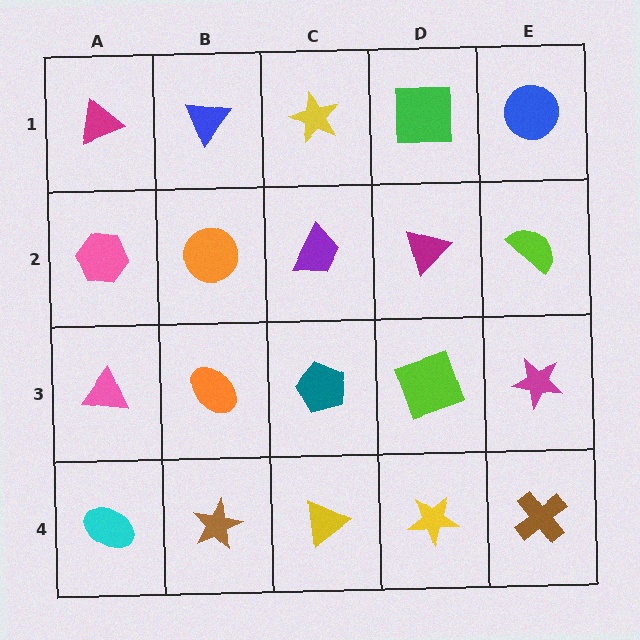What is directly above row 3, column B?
An orange circle.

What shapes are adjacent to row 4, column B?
An orange ellipse (row 3, column B), a cyan ellipse (row 4, column A), a yellow triangle (row 4, column C).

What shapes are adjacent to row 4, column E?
A magenta star (row 3, column E), a yellow star (row 4, column D).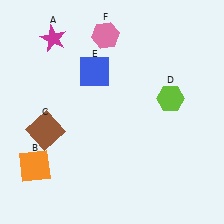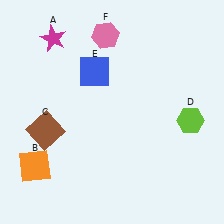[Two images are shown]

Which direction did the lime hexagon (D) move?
The lime hexagon (D) moved down.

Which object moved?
The lime hexagon (D) moved down.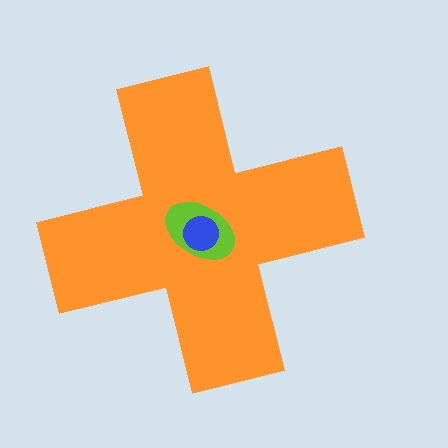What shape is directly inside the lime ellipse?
The blue circle.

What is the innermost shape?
The blue circle.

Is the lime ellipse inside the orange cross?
Yes.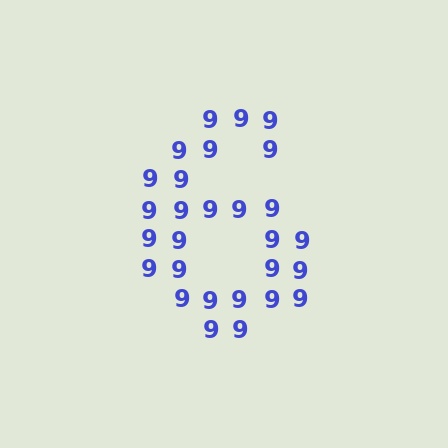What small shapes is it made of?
It is made of small digit 9's.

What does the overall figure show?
The overall figure shows the digit 6.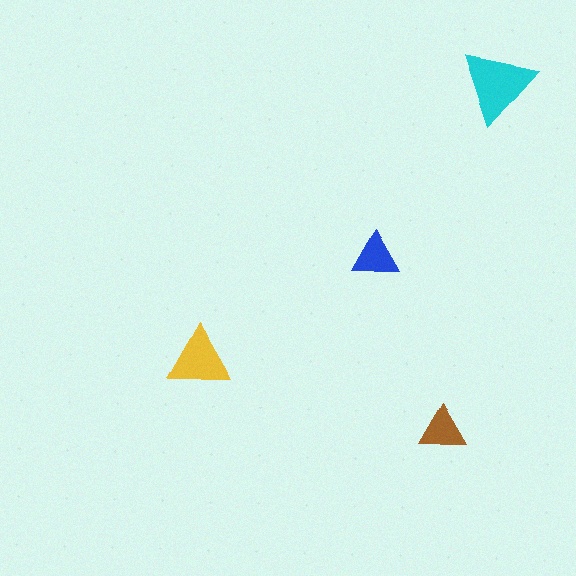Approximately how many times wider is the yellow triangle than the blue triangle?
About 1.5 times wider.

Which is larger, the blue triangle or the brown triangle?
The blue one.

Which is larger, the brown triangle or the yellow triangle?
The yellow one.